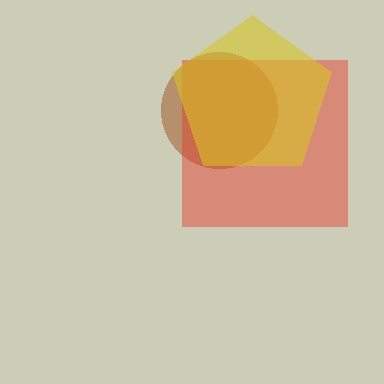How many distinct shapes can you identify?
There are 3 distinct shapes: a brown circle, a red square, a yellow pentagon.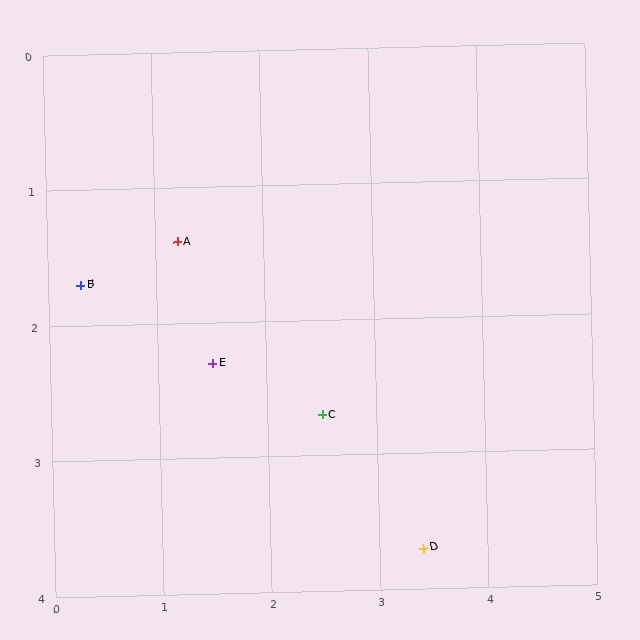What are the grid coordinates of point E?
Point E is at approximately (1.5, 2.3).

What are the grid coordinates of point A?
Point A is at approximately (1.2, 1.4).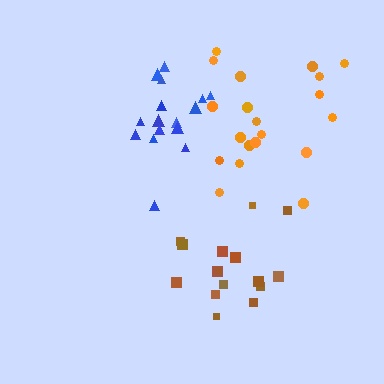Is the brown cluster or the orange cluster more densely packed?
Brown.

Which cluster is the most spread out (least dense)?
Orange.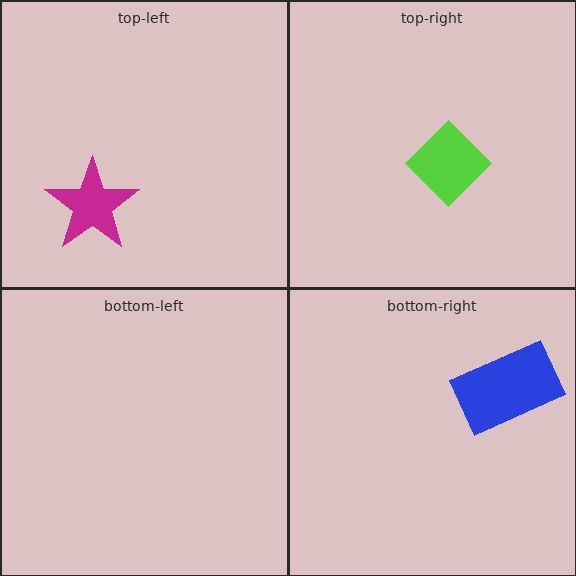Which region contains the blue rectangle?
The bottom-right region.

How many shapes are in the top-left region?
1.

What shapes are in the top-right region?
The lime diamond.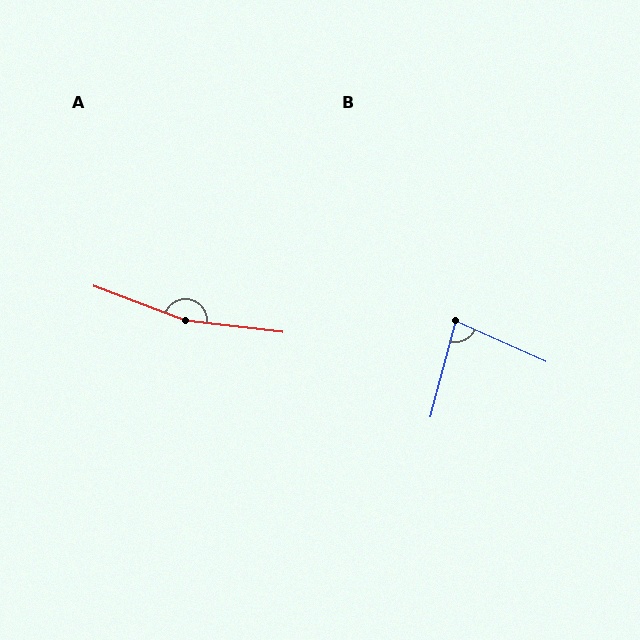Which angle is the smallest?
B, at approximately 81 degrees.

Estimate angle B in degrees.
Approximately 81 degrees.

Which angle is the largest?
A, at approximately 166 degrees.